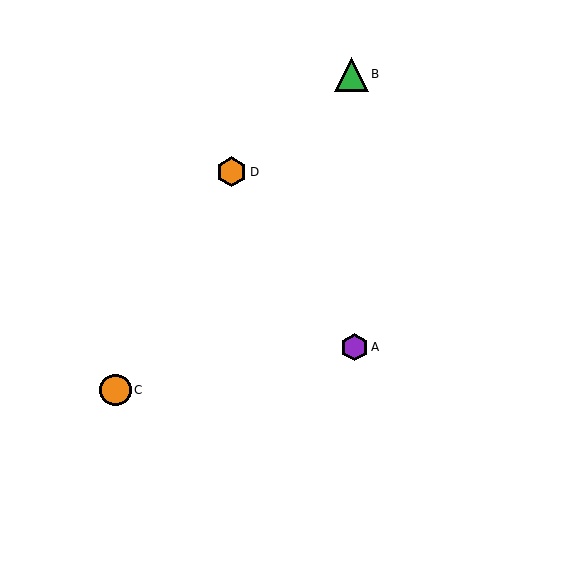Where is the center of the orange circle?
The center of the orange circle is at (115, 390).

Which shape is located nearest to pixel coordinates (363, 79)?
The green triangle (labeled B) at (351, 74) is nearest to that location.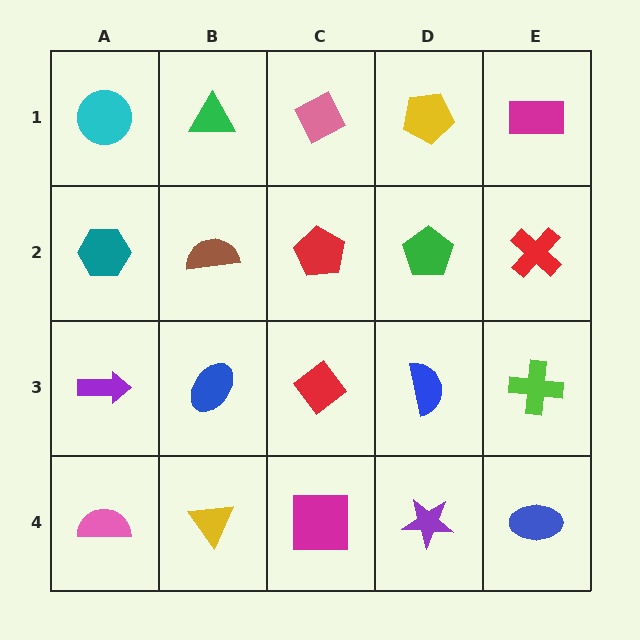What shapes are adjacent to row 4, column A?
A purple arrow (row 3, column A), a yellow triangle (row 4, column B).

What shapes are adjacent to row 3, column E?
A red cross (row 2, column E), a blue ellipse (row 4, column E), a blue semicircle (row 3, column D).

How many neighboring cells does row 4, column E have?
2.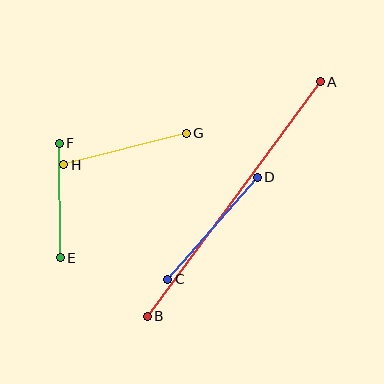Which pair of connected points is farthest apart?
Points A and B are farthest apart.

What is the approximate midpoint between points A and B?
The midpoint is at approximately (234, 199) pixels.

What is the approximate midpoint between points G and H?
The midpoint is at approximately (125, 149) pixels.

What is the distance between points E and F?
The distance is approximately 115 pixels.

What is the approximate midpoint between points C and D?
The midpoint is at approximately (213, 228) pixels.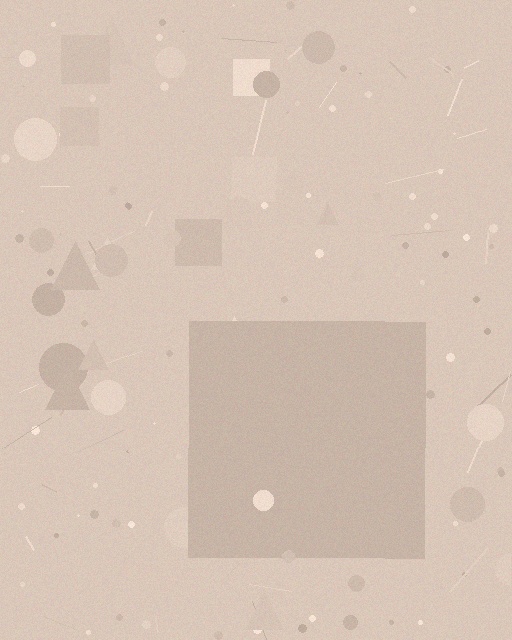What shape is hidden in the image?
A square is hidden in the image.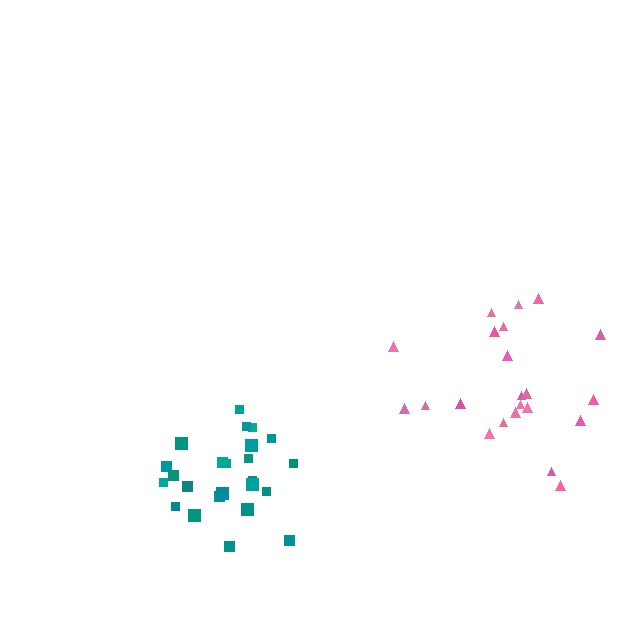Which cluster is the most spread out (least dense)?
Pink.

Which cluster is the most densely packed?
Teal.